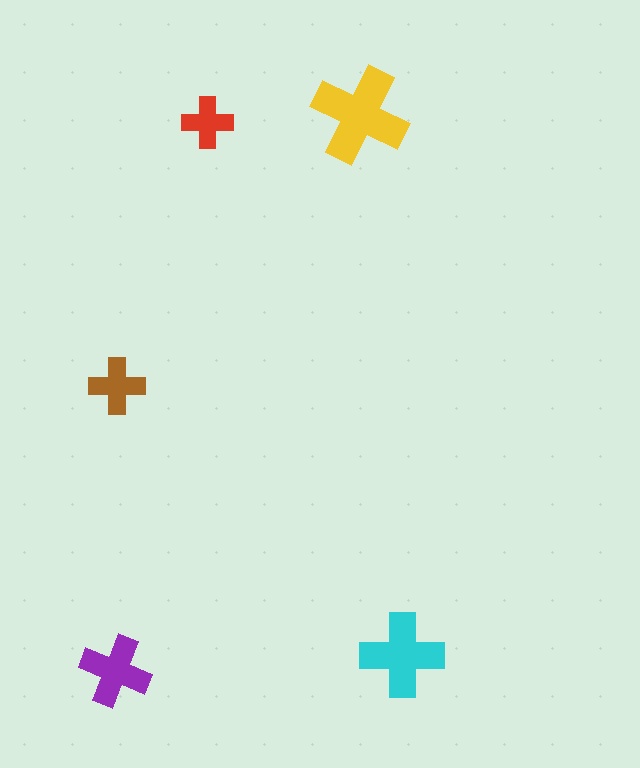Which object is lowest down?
The purple cross is bottommost.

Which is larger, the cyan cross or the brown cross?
The cyan one.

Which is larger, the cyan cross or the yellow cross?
The yellow one.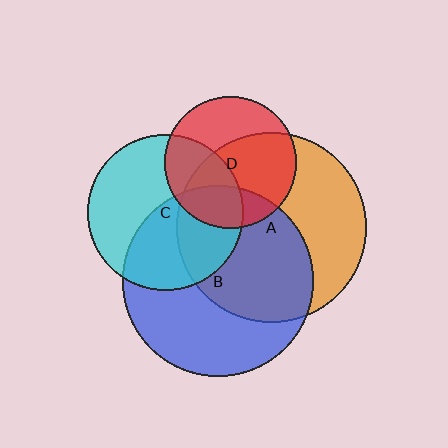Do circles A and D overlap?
Yes.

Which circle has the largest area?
Circle B (blue).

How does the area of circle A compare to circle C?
Approximately 1.5 times.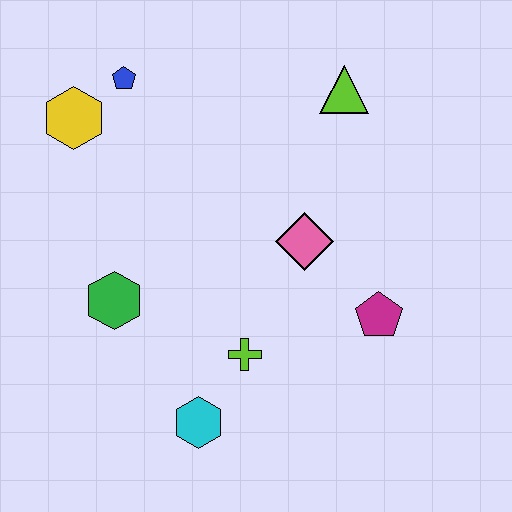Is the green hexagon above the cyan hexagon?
Yes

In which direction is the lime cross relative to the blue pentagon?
The lime cross is below the blue pentagon.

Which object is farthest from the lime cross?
The blue pentagon is farthest from the lime cross.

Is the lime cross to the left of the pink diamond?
Yes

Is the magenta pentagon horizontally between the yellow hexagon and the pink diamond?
No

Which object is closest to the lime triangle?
The pink diamond is closest to the lime triangle.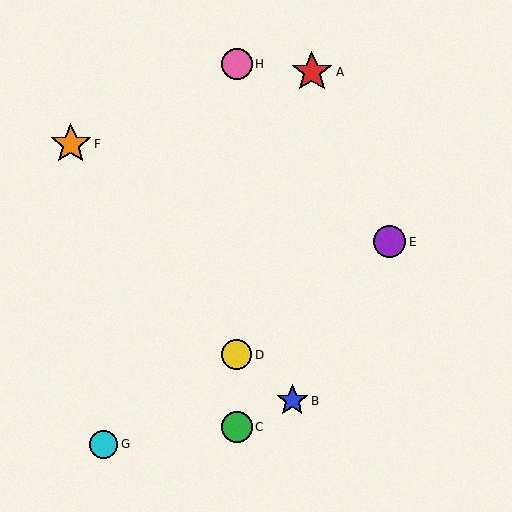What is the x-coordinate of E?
Object E is at x≈390.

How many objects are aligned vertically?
3 objects (C, D, H) are aligned vertically.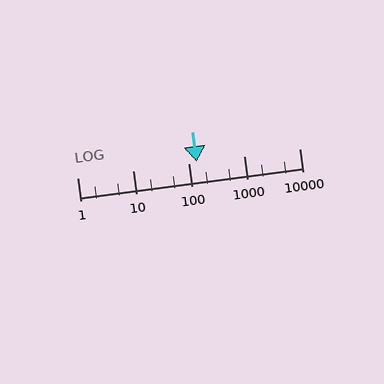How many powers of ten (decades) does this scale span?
The scale spans 4 decades, from 1 to 10000.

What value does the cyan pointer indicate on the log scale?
The pointer indicates approximately 140.